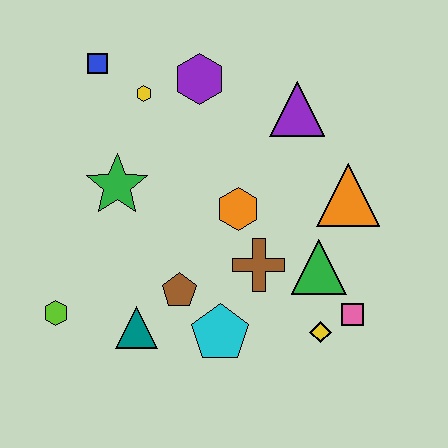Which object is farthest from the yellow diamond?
The blue square is farthest from the yellow diamond.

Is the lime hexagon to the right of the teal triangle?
No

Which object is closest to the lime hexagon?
The teal triangle is closest to the lime hexagon.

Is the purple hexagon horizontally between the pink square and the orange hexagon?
No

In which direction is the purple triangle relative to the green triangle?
The purple triangle is above the green triangle.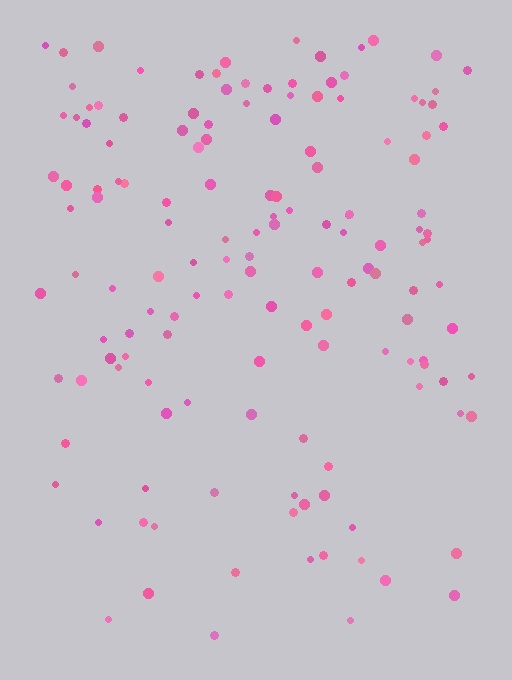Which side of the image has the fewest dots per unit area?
The bottom.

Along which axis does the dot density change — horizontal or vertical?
Vertical.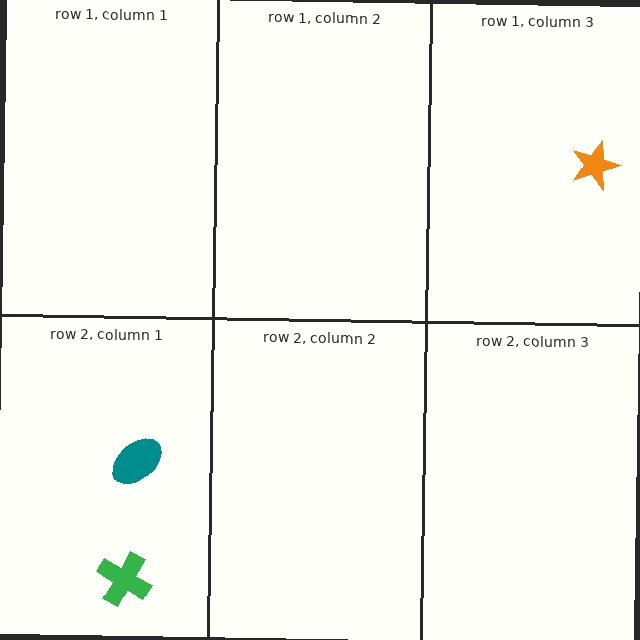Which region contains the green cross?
The row 2, column 1 region.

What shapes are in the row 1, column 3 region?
The orange star.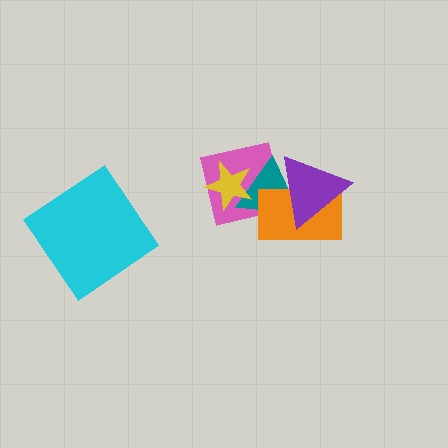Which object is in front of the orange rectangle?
The purple triangle is in front of the orange rectangle.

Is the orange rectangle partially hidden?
Yes, it is partially covered by another shape.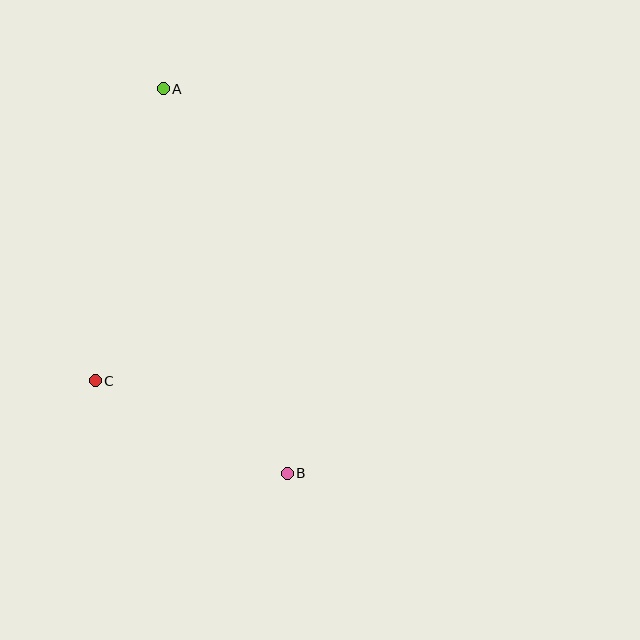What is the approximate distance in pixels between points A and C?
The distance between A and C is approximately 300 pixels.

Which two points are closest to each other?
Points B and C are closest to each other.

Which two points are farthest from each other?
Points A and B are farthest from each other.